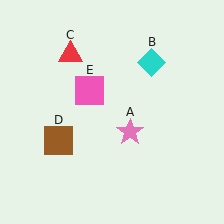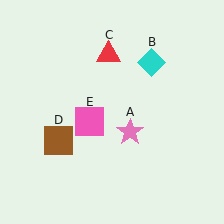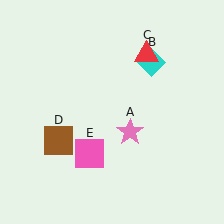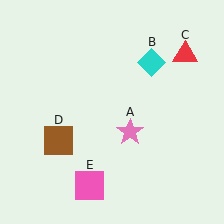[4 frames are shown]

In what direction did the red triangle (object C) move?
The red triangle (object C) moved right.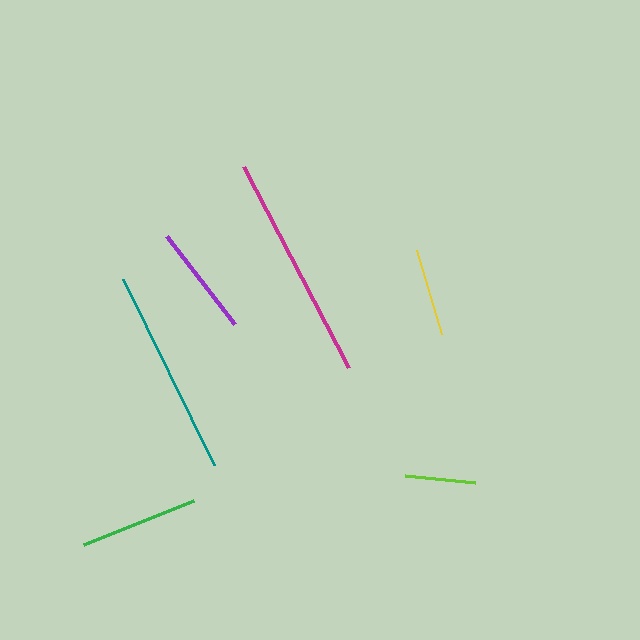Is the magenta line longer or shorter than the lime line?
The magenta line is longer than the lime line.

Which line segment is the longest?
The magenta line is the longest at approximately 227 pixels.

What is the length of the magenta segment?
The magenta segment is approximately 227 pixels long.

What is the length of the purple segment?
The purple segment is approximately 112 pixels long.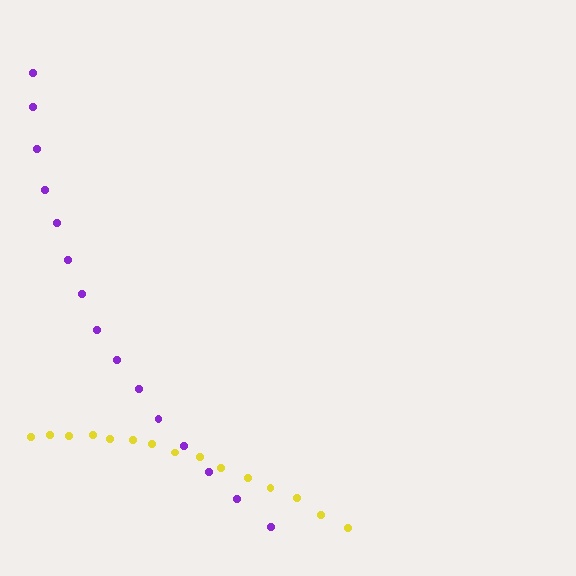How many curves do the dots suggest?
There are 2 distinct paths.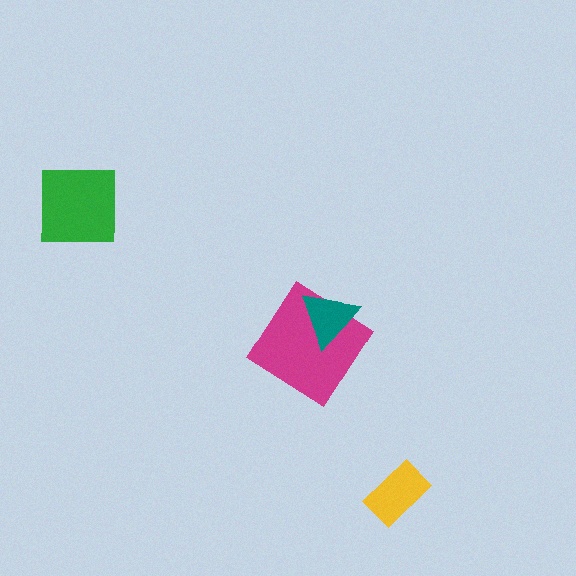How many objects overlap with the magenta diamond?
1 object overlaps with the magenta diamond.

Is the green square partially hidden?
No, no other shape covers it.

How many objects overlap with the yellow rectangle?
0 objects overlap with the yellow rectangle.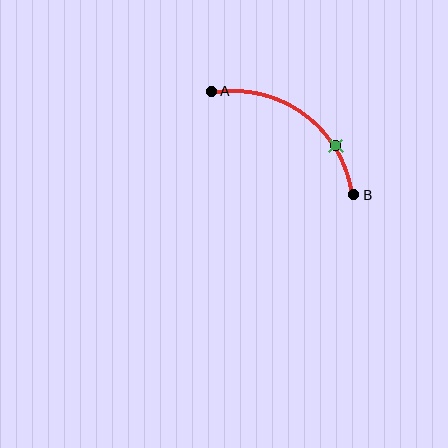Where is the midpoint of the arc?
The arc midpoint is the point on the curve farthest from the straight line joining A and B. It sits above and to the right of that line.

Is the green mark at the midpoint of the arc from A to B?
No. The green mark lies on the arc but is closer to endpoint B. The arc midpoint would be at the point on the curve equidistant along the arc from both A and B.